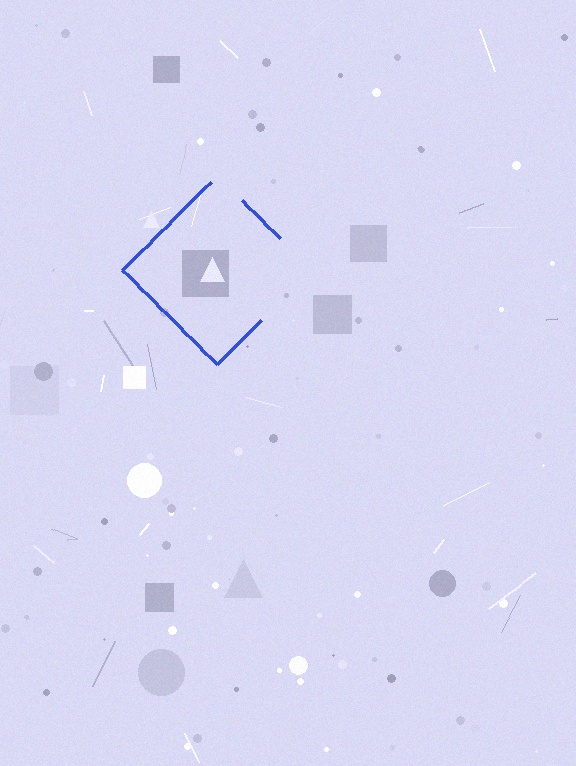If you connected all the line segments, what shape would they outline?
They would outline a diamond.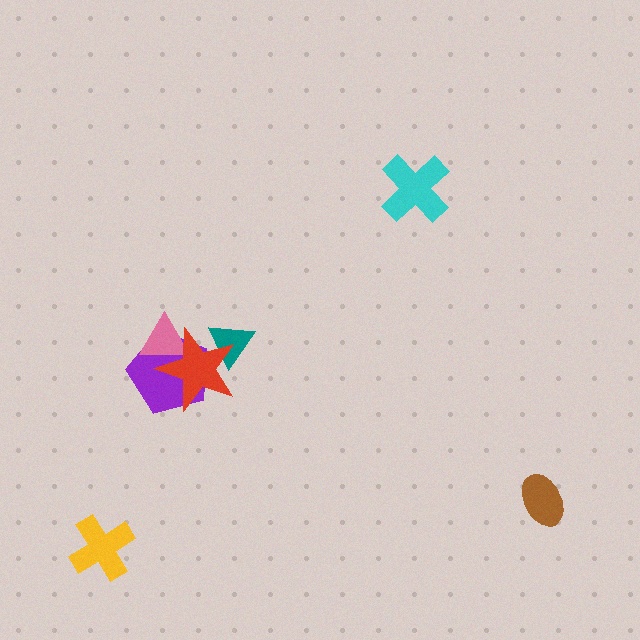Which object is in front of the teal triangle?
The red star is in front of the teal triangle.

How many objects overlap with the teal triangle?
1 object overlaps with the teal triangle.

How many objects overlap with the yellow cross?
0 objects overlap with the yellow cross.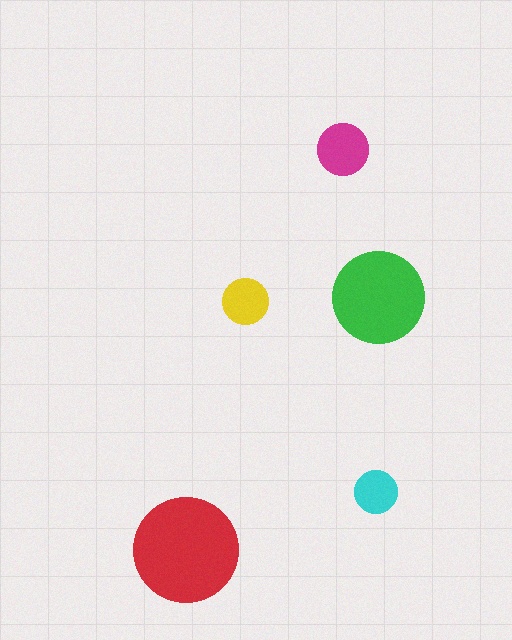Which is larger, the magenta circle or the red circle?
The red one.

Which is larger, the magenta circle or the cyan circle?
The magenta one.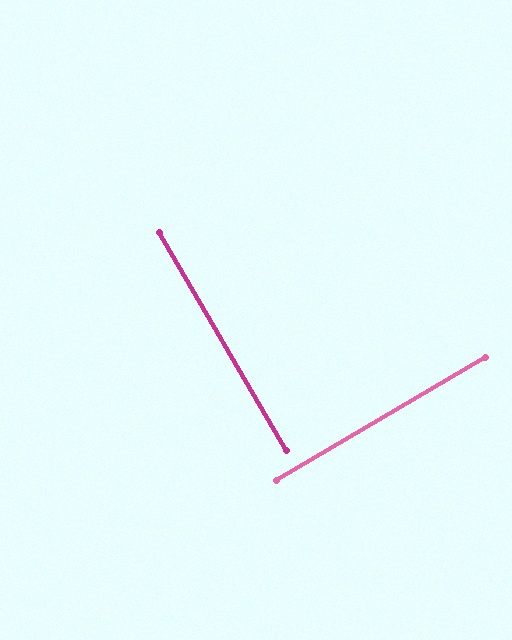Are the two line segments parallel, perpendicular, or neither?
Perpendicular — they meet at approximately 90°.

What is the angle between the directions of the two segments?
Approximately 90 degrees.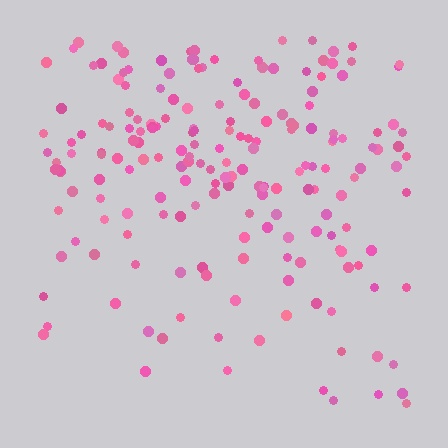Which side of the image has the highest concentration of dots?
The top.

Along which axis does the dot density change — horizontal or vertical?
Vertical.